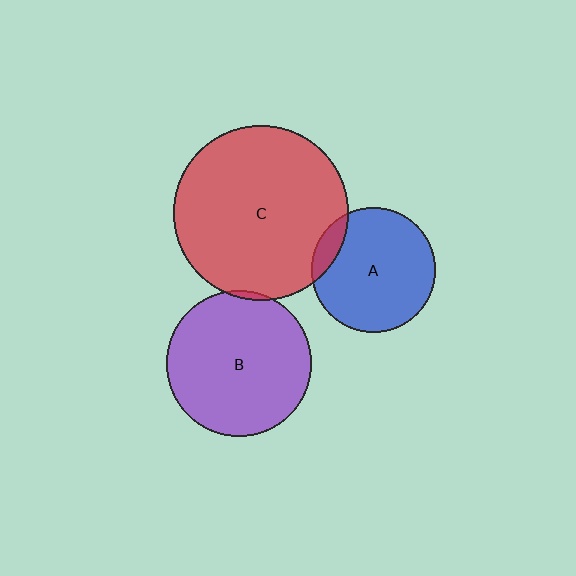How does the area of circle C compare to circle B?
Approximately 1.4 times.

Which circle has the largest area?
Circle C (red).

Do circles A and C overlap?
Yes.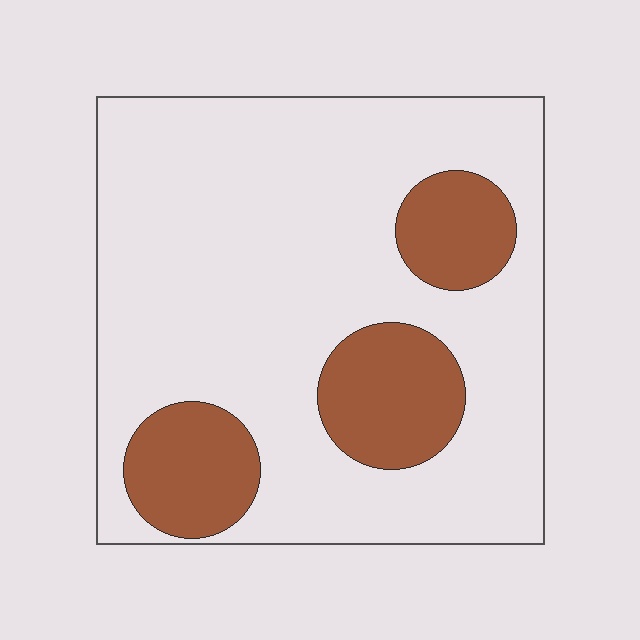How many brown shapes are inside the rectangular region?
3.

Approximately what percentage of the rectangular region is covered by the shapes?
Approximately 20%.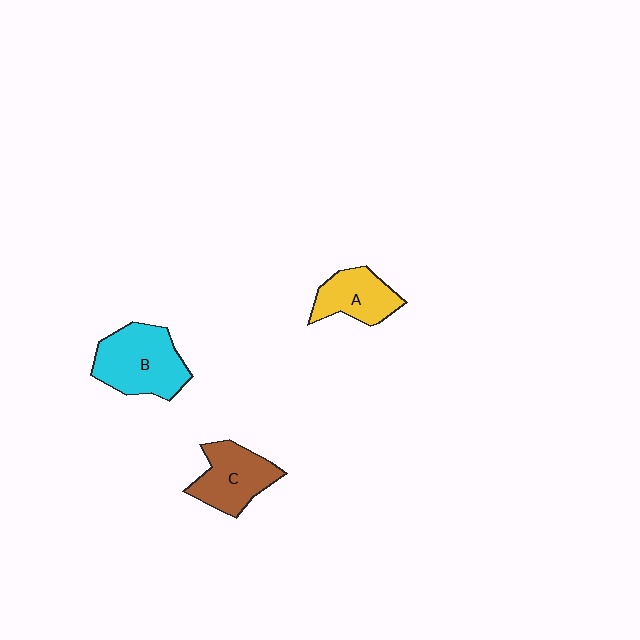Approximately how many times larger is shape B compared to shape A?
Approximately 1.5 times.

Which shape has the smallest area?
Shape A (yellow).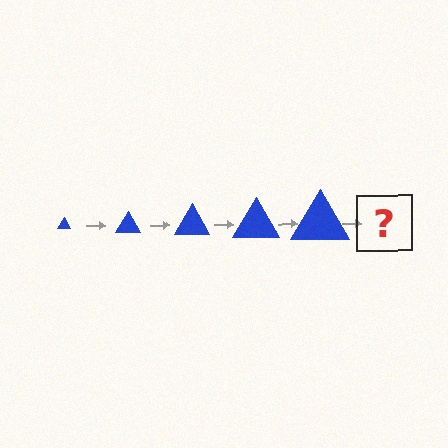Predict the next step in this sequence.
The next step is a blue triangle, larger than the previous one.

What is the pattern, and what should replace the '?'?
The pattern is that the triangle gets progressively larger each step. The '?' should be a blue triangle, larger than the previous one.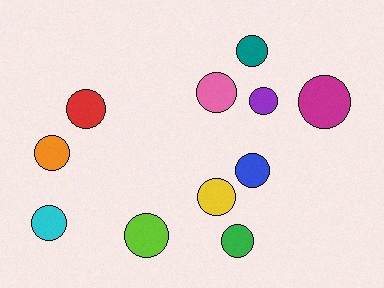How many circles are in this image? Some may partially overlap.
There are 11 circles.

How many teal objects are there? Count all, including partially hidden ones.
There is 1 teal object.